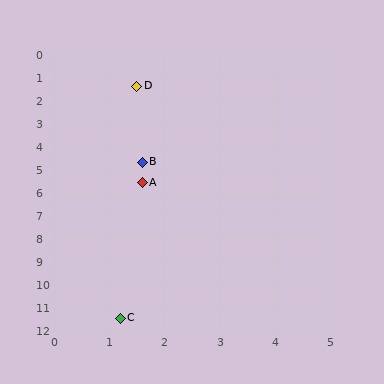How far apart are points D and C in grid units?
Points D and C are about 10.1 grid units apart.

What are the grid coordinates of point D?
Point D is at approximately (1.5, 1.4).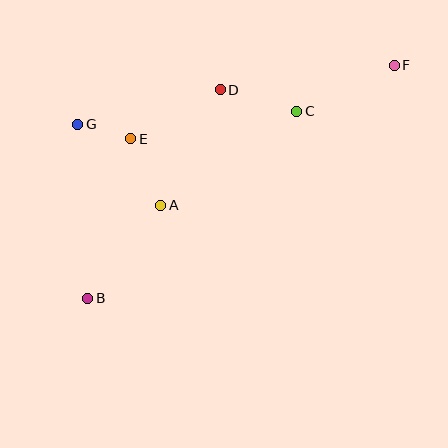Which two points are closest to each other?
Points E and G are closest to each other.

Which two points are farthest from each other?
Points B and F are farthest from each other.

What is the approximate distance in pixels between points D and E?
The distance between D and E is approximately 102 pixels.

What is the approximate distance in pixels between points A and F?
The distance between A and F is approximately 272 pixels.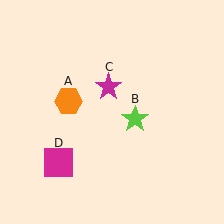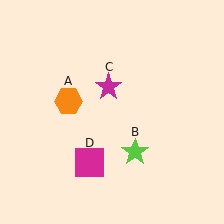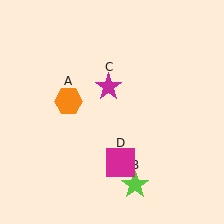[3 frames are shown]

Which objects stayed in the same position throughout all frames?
Orange hexagon (object A) and magenta star (object C) remained stationary.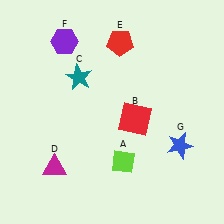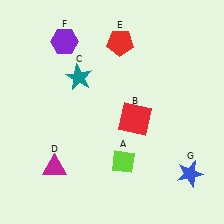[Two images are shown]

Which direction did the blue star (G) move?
The blue star (G) moved down.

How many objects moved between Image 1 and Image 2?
1 object moved between the two images.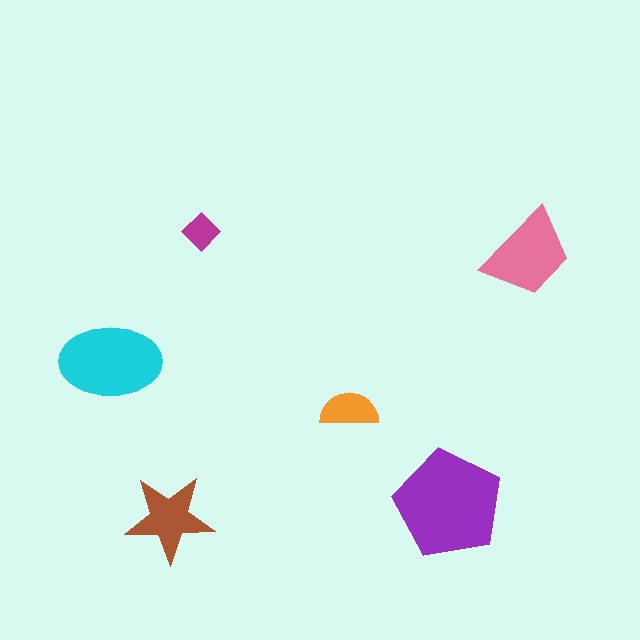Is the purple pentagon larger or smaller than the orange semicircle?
Larger.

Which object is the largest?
The purple pentagon.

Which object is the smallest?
The magenta diamond.